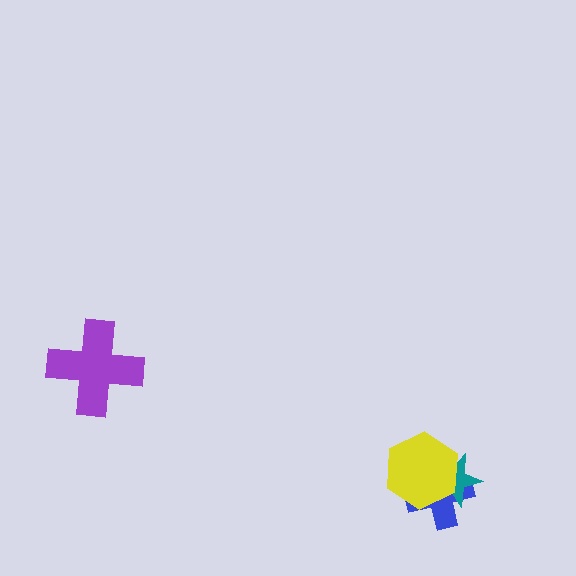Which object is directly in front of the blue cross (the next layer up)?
The teal star is directly in front of the blue cross.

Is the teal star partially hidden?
Yes, it is partially covered by another shape.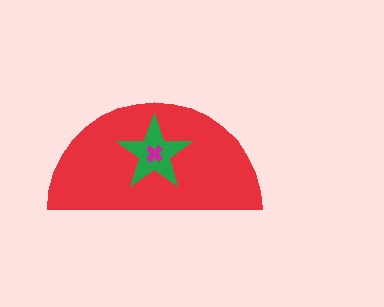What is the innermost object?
The magenta cross.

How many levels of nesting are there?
3.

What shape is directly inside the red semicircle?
The green star.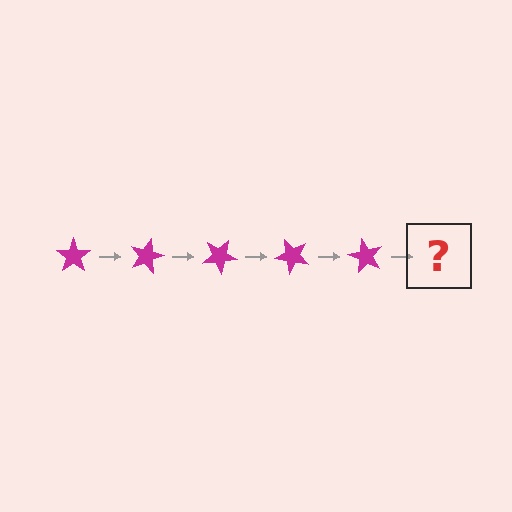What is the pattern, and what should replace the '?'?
The pattern is that the star rotates 15 degrees each step. The '?' should be a magenta star rotated 75 degrees.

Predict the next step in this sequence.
The next step is a magenta star rotated 75 degrees.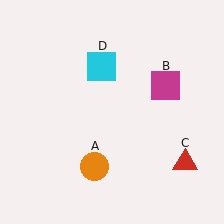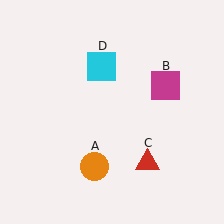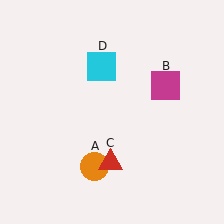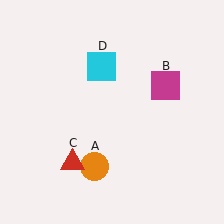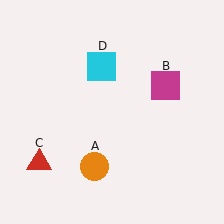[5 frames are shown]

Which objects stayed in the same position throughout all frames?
Orange circle (object A) and magenta square (object B) and cyan square (object D) remained stationary.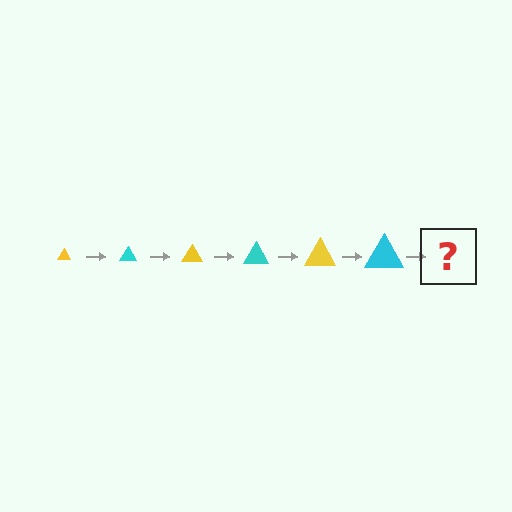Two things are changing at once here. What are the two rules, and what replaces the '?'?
The two rules are that the triangle grows larger each step and the color cycles through yellow and cyan. The '?' should be a yellow triangle, larger than the previous one.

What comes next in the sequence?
The next element should be a yellow triangle, larger than the previous one.